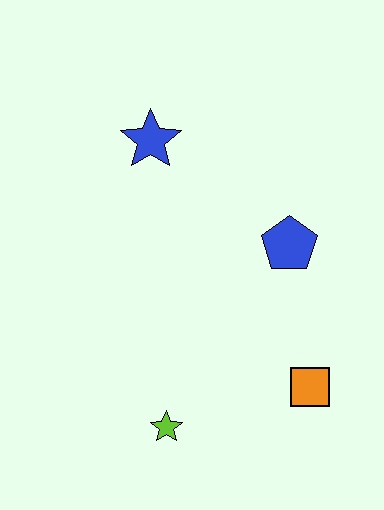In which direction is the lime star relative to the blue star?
The lime star is below the blue star.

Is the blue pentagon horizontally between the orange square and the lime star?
Yes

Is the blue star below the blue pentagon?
No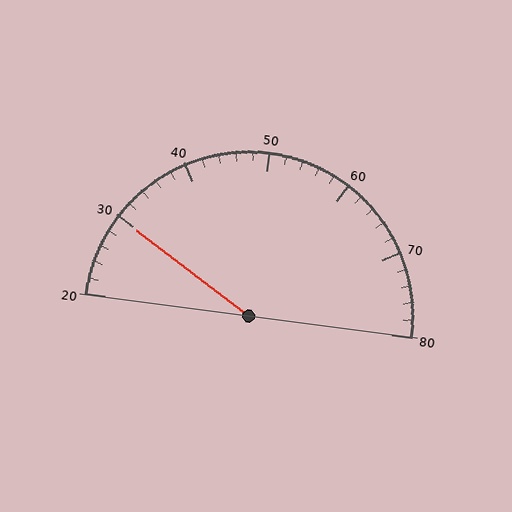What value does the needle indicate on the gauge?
The needle indicates approximately 30.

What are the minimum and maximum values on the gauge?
The gauge ranges from 20 to 80.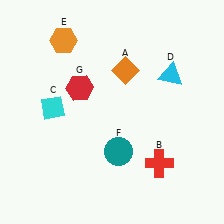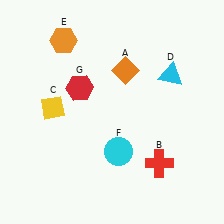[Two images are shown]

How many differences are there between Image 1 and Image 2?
There are 2 differences between the two images.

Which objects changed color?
C changed from cyan to yellow. F changed from teal to cyan.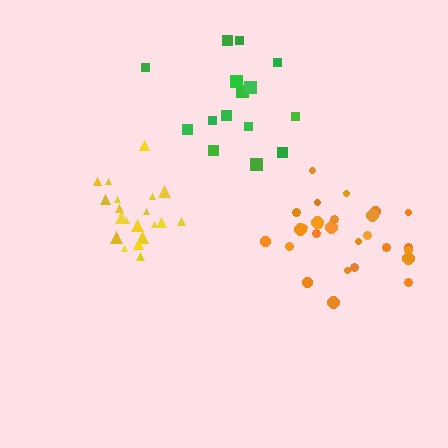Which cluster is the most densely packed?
Yellow.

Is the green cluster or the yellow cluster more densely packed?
Yellow.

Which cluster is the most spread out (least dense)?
Green.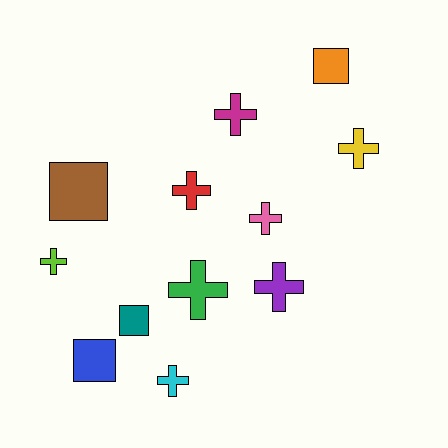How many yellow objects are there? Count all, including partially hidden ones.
There is 1 yellow object.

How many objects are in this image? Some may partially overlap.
There are 12 objects.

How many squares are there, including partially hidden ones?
There are 4 squares.